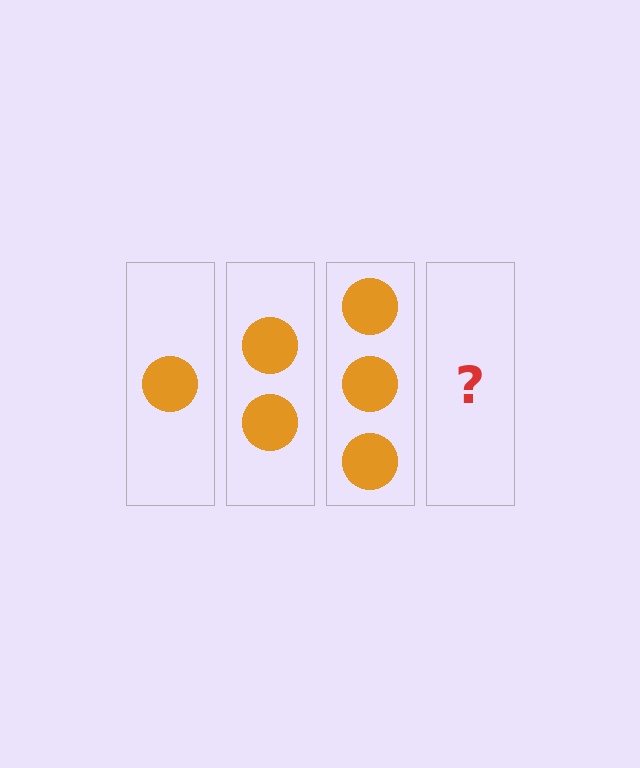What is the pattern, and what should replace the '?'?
The pattern is that each step adds one more circle. The '?' should be 4 circles.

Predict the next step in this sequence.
The next step is 4 circles.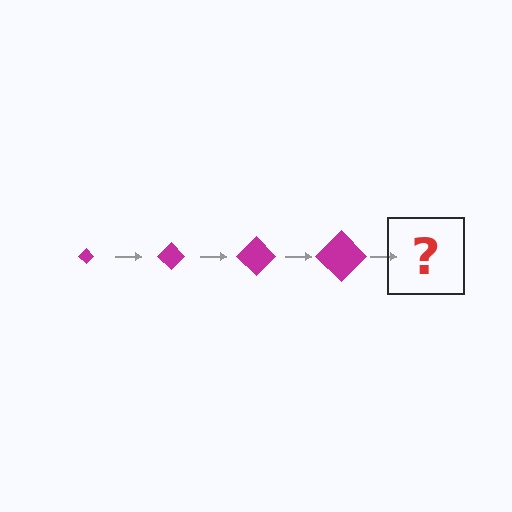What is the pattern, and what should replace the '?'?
The pattern is that the diamond gets progressively larger each step. The '?' should be a magenta diamond, larger than the previous one.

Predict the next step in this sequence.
The next step is a magenta diamond, larger than the previous one.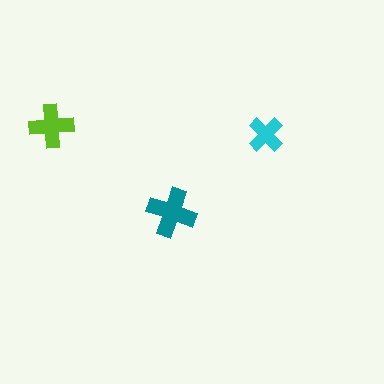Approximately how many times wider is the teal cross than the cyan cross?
About 1.5 times wider.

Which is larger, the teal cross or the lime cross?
The teal one.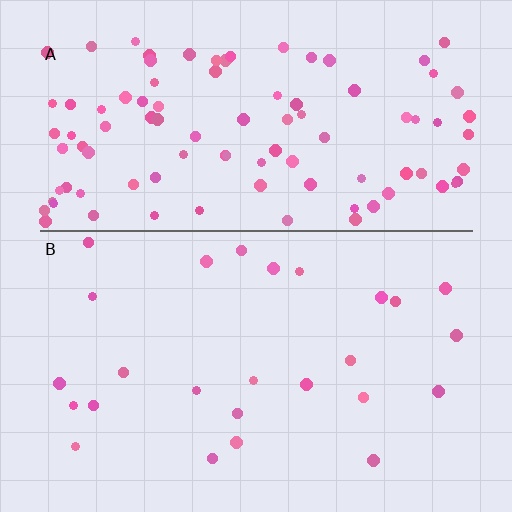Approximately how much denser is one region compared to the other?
Approximately 4.0× — region A over region B.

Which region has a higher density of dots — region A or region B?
A (the top).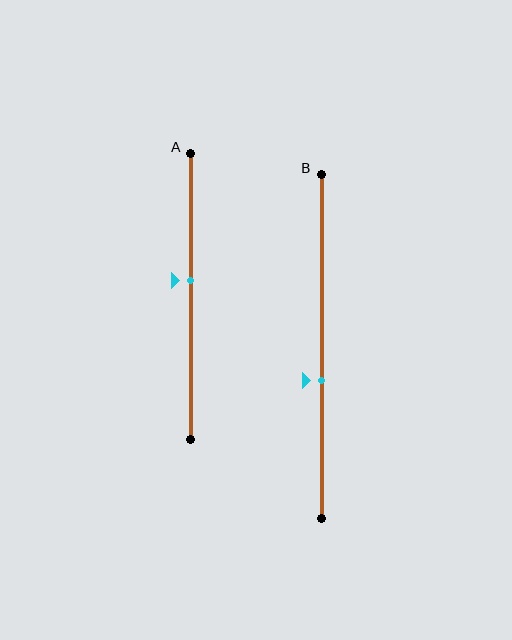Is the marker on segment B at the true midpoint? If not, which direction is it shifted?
No, the marker on segment B is shifted downward by about 10% of the segment length.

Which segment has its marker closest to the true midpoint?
Segment A has its marker closest to the true midpoint.